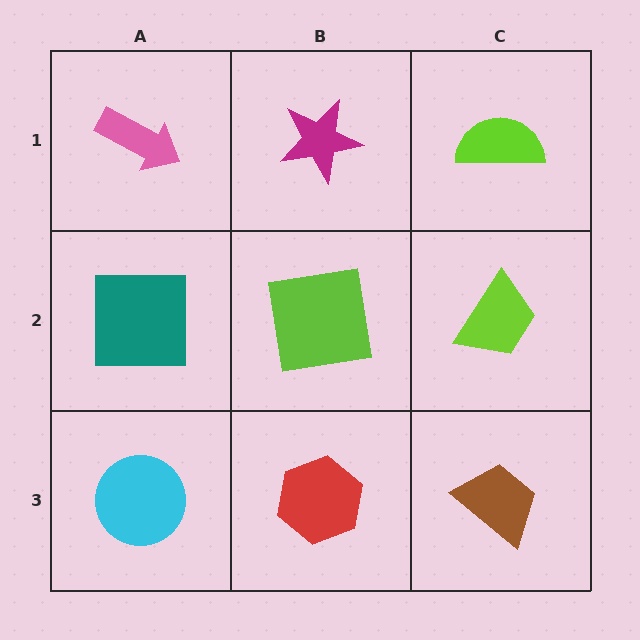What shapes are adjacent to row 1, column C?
A lime trapezoid (row 2, column C), a magenta star (row 1, column B).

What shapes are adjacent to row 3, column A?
A teal square (row 2, column A), a red hexagon (row 3, column B).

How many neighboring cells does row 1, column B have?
3.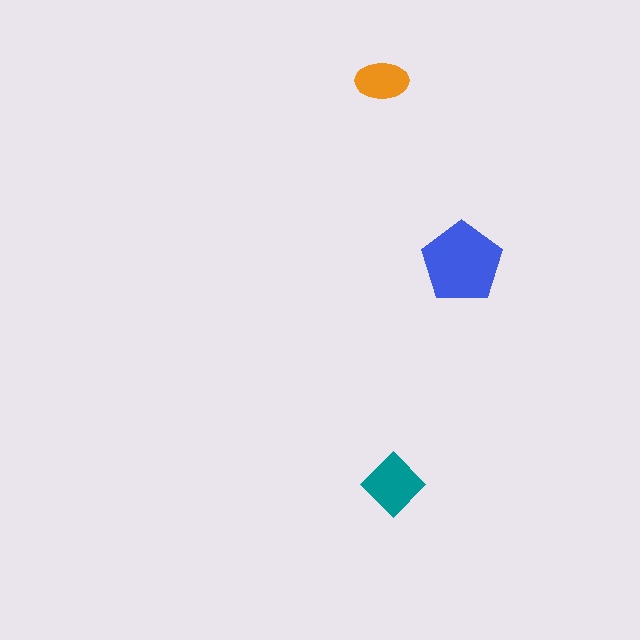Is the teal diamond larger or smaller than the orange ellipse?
Larger.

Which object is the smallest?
The orange ellipse.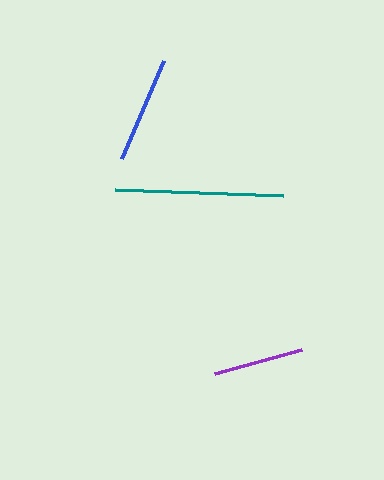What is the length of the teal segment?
The teal segment is approximately 168 pixels long.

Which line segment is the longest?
The teal line is the longest at approximately 168 pixels.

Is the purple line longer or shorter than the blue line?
The blue line is longer than the purple line.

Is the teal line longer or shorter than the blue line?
The teal line is longer than the blue line.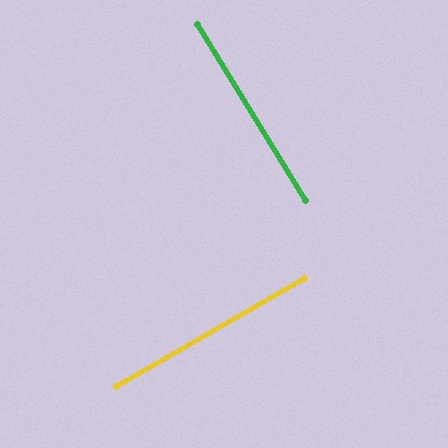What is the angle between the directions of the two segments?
Approximately 88 degrees.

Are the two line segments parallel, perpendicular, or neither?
Perpendicular — they meet at approximately 88°.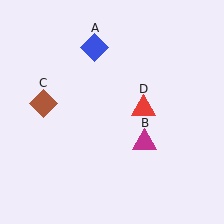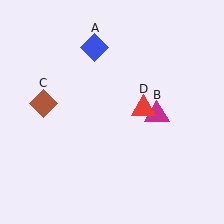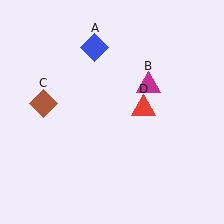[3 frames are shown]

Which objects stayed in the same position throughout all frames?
Blue diamond (object A) and brown diamond (object C) and red triangle (object D) remained stationary.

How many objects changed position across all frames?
1 object changed position: magenta triangle (object B).